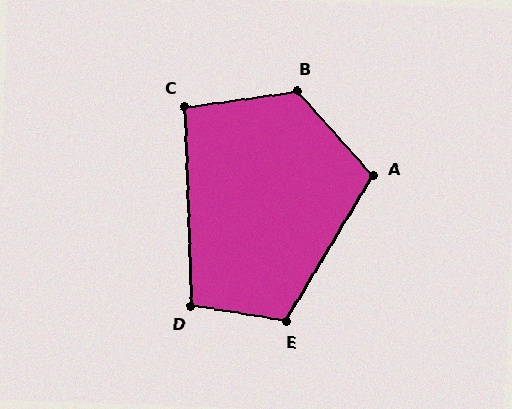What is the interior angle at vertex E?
Approximately 112 degrees (obtuse).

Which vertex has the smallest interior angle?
C, at approximately 96 degrees.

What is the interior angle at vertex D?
Approximately 101 degrees (obtuse).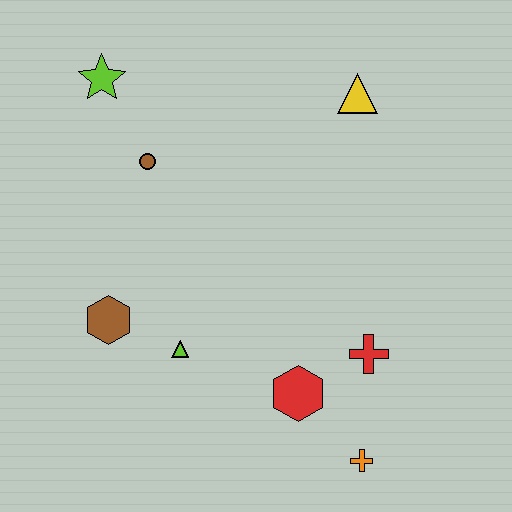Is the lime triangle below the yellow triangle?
Yes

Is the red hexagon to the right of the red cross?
No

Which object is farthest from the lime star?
The orange cross is farthest from the lime star.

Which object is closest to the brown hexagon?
The lime triangle is closest to the brown hexagon.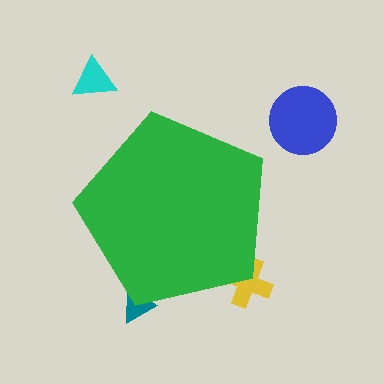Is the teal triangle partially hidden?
Yes, the teal triangle is partially hidden behind the green pentagon.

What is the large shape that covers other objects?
A green pentagon.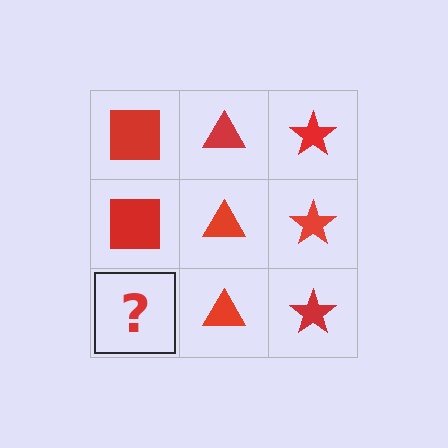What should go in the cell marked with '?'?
The missing cell should contain a red square.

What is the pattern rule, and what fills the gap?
The rule is that each column has a consistent shape. The gap should be filled with a red square.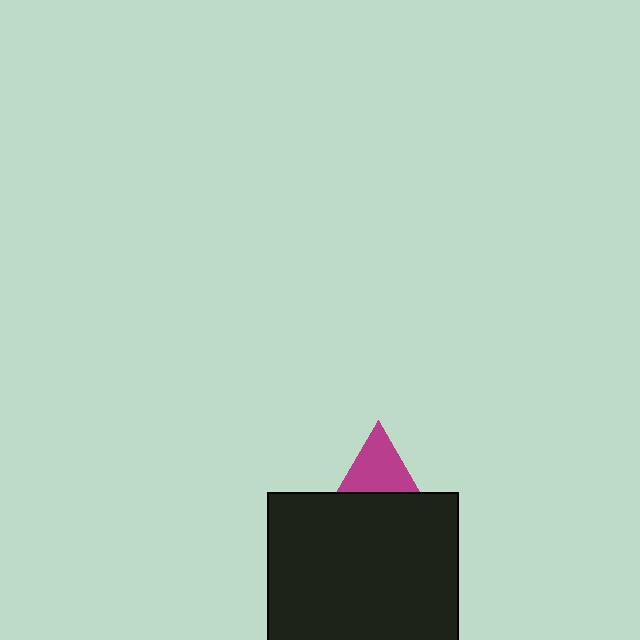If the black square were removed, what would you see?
You would see the complete magenta triangle.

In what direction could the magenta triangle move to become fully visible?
The magenta triangle could move up. That would shift it out from behind the black square entirely.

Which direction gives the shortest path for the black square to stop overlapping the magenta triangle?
Moving down gives the shortest separation.